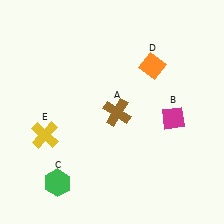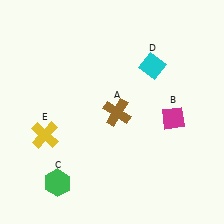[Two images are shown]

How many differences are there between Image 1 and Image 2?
There is 1 difference between the two images.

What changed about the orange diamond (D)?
In Image 1, D is orange. In Image 2, it changed to cyan.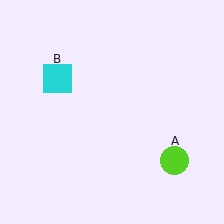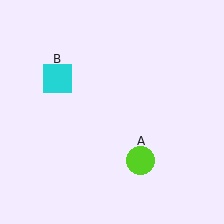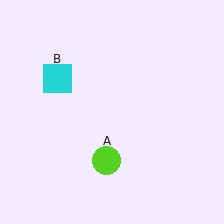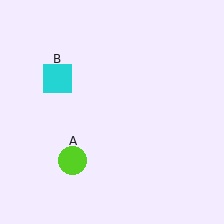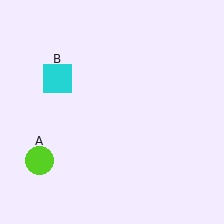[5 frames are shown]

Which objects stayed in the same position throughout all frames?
Cyan square (object B) remained stationary.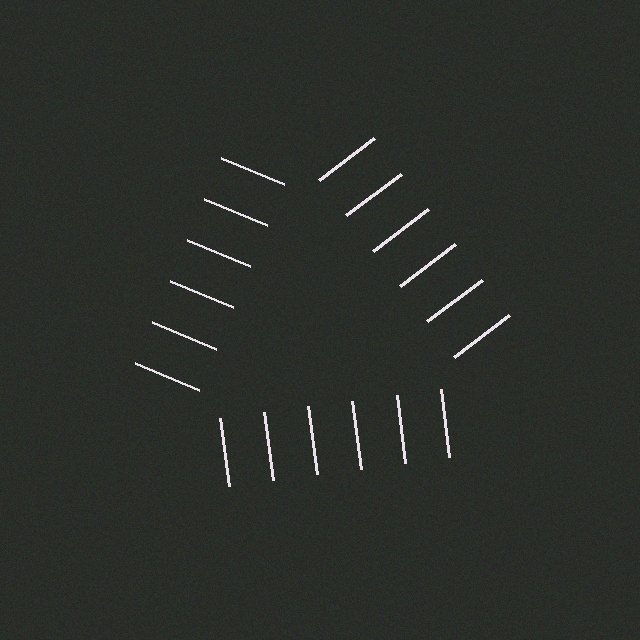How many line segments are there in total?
18 — 6 along each of the 3 edges.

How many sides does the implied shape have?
3 sides — the line-ends trace a triangle.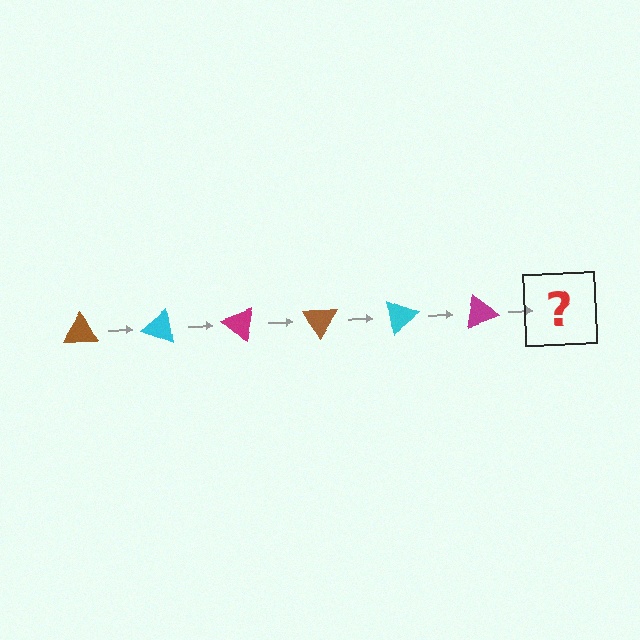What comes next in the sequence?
The next element should be a brown triangle, rotated 120 degrees from the start.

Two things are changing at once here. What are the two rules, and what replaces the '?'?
The two rules are that it rotates 20 degrees each step and the color cycles through brown, cyan, and magenta. The '?' should be a brown triangle, rotated 120 degrees from the start.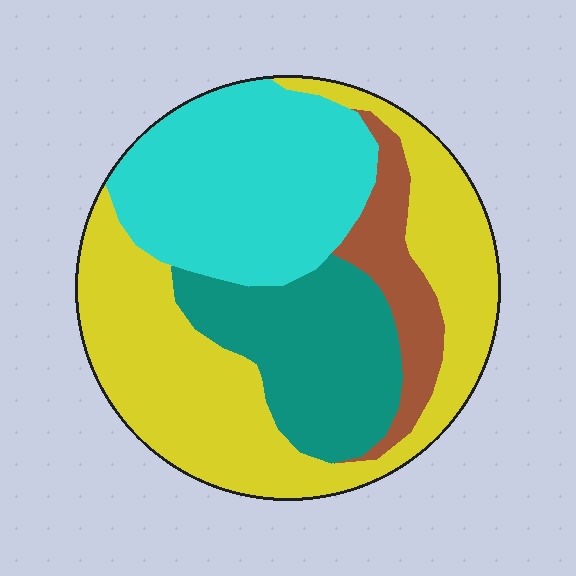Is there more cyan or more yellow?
Yellow.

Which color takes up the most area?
Yellow, at roughly 40%.